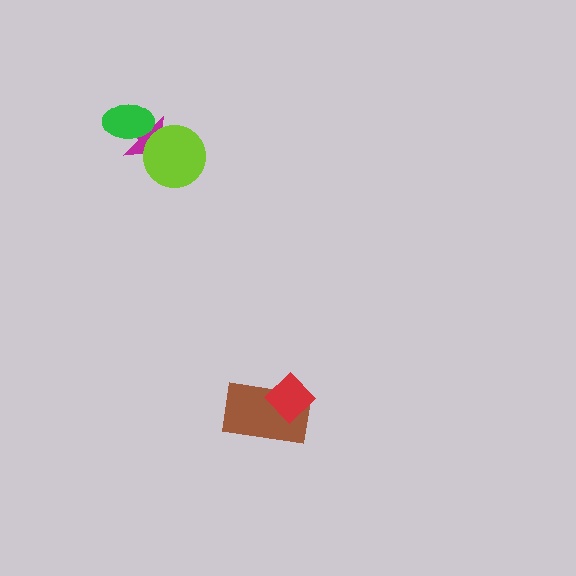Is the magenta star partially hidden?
Yes, it is partially covered by another shape.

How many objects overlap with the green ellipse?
1 object overlaps with the green ellipse.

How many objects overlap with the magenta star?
2 objects overlap with the magenta star.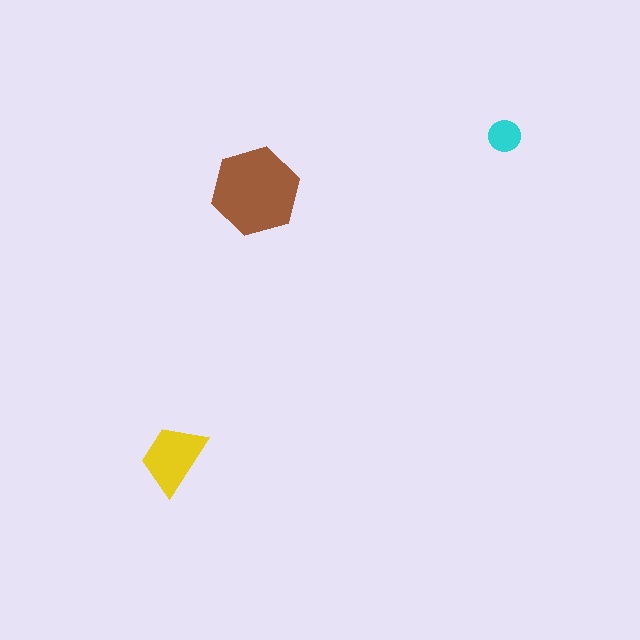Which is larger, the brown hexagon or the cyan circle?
The brown hexagon.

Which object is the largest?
The brown hexagon.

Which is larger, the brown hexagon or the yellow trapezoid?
The brown hexagon.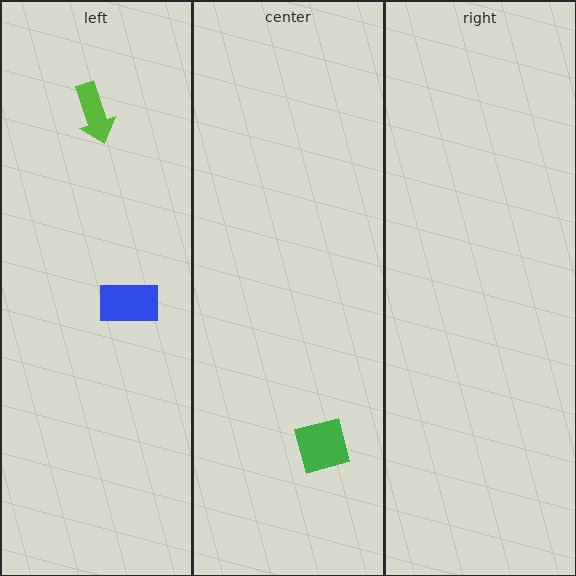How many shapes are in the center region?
1.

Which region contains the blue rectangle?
The left region.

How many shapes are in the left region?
2.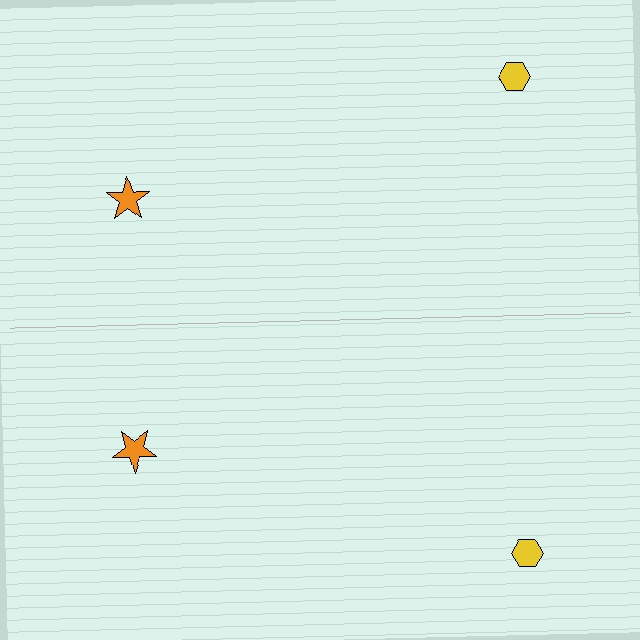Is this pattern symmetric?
Yes, this pattern has bilateral (reflection) symmetry.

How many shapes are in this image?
There are 4 shapes in this image.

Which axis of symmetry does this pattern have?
The pattern has a horizontal axis of symmetry running through the center of the image.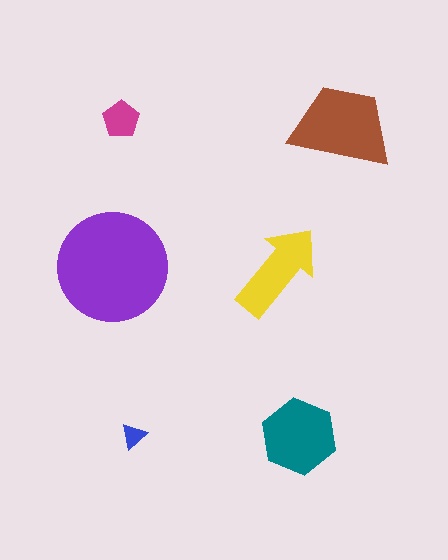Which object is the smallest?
The blue triangle.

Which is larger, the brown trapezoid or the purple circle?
The purple circle.